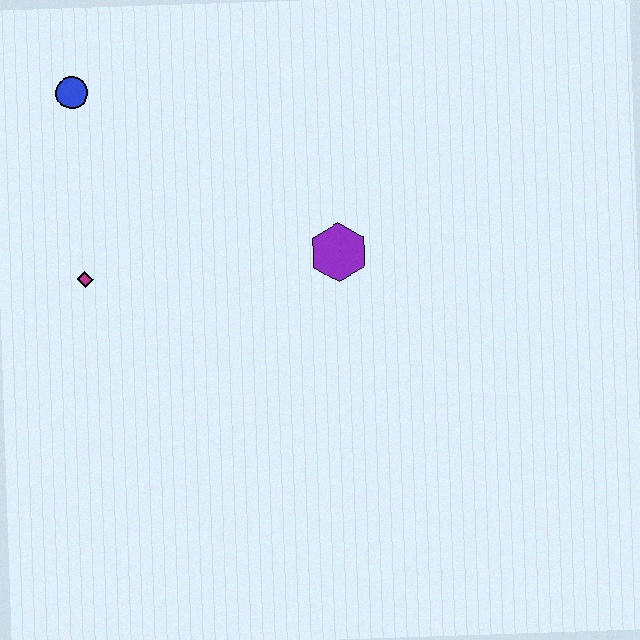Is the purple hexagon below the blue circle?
Yes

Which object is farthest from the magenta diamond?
The purple hexagon is farthest from the magenta diamond.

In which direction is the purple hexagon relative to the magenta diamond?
The purple hexagon is to the right of the magenta diamond.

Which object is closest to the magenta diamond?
The blue circle is closest to the magenta diamond.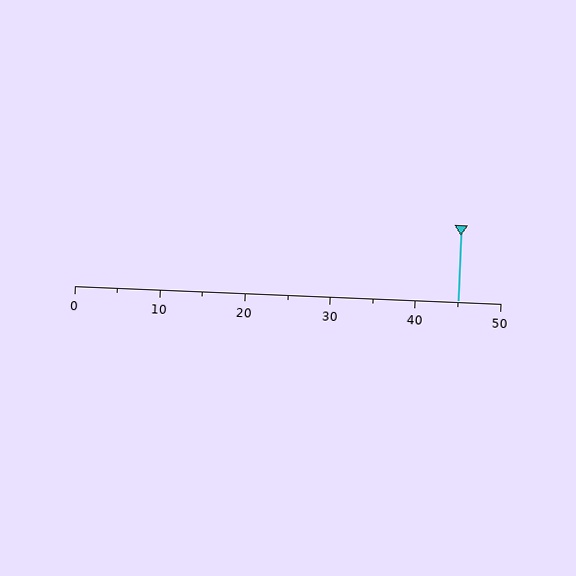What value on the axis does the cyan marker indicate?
The marker indicates approximately 45.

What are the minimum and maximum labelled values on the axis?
The axis runs from 0 to 50.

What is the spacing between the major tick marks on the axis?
The major ticks are spaced 10 apart.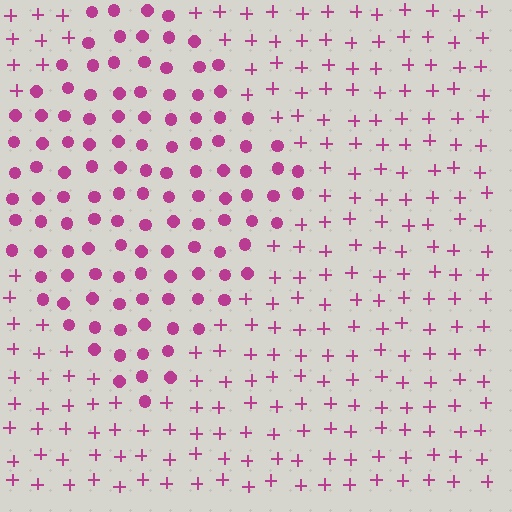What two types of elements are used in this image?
The image uses circles inside the diamond region and plus signs outside it.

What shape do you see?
I see a diamond.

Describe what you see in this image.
The image is filled with small magenta elements arranged in a uniform grid. A diamond-shaped region contains circles, while the surrounding area contains plus signs. The boundary is defined purely by the change in element shape.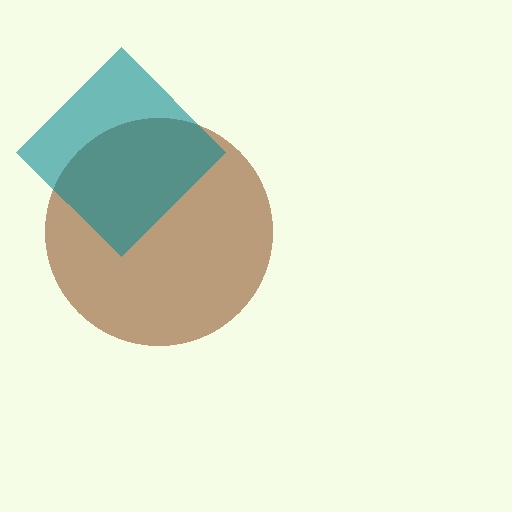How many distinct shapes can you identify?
There are 2 distinct shapes: a brown circle, a teal diamond.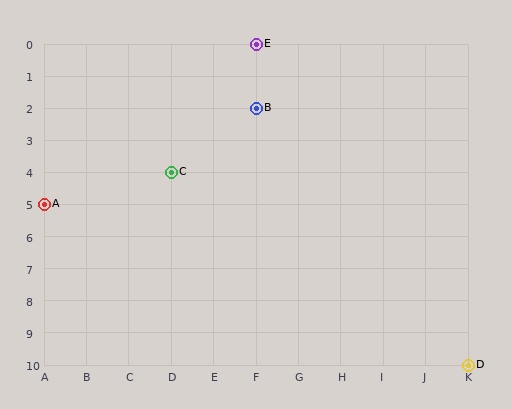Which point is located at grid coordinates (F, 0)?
Point E is at (F, 0).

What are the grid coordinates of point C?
Point C is at grid coordinates (D, 4).